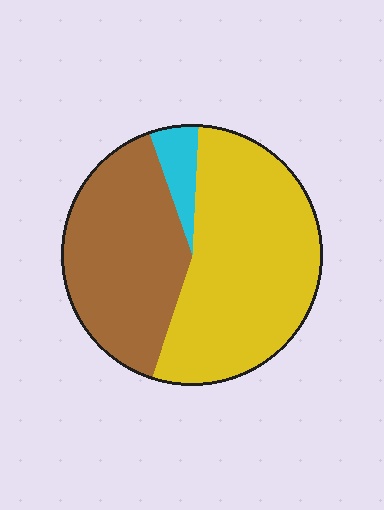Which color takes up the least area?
Cyan, at roughly 5%.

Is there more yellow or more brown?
Yellow.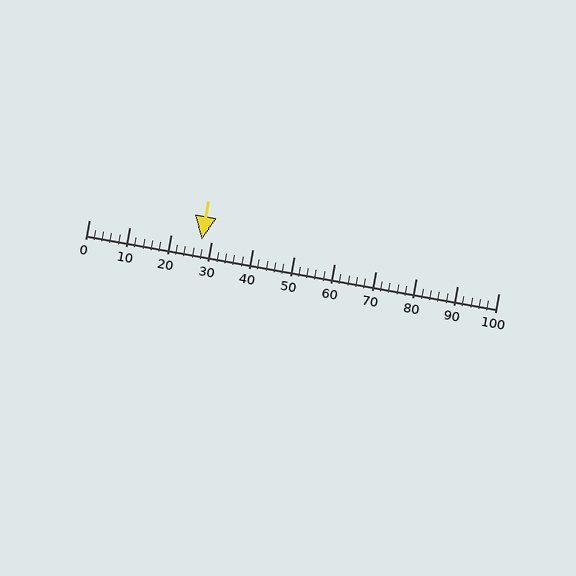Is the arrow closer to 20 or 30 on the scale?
The arrow is closer to 30.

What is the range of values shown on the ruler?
The ruler shows values from 0 to 100.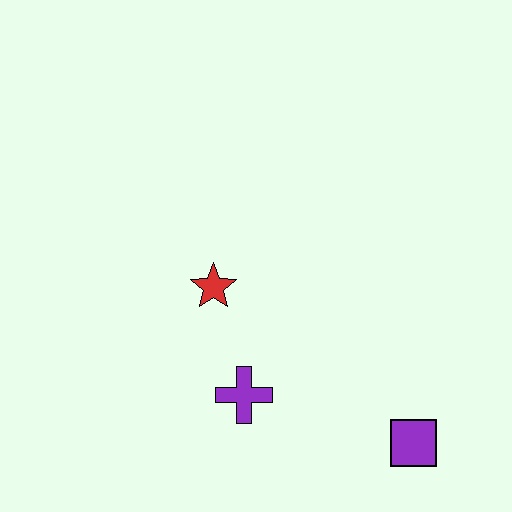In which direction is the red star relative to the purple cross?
The red star is above the purple cross.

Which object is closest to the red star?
The purple cross is closest to the red star.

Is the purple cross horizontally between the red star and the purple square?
Yes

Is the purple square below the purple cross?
Yes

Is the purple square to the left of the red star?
No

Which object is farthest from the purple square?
The red star is farthest from the purple square.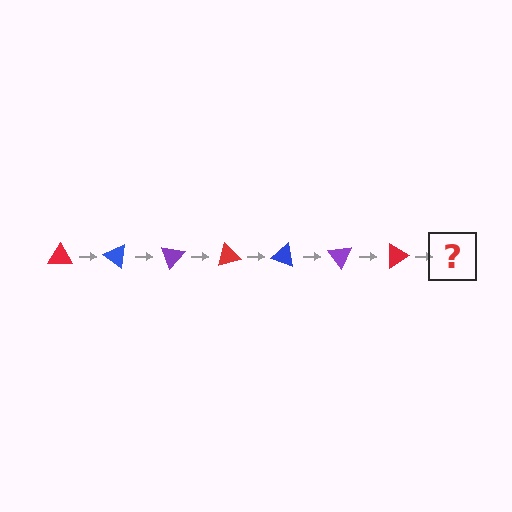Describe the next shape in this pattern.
It should be a blue triangle, rotated 245 degrees from the start.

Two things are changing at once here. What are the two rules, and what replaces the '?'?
The two rules are that it rotates 35 degrees each step and the color cycles through red, blue, and purple. The '?' should be a blue triangle, rotated 245 degrees from the start.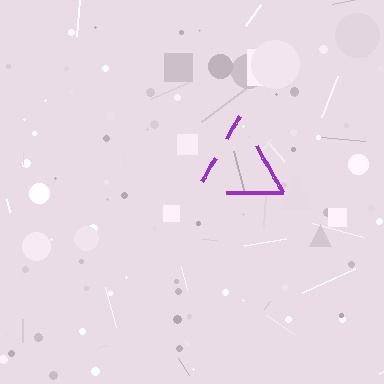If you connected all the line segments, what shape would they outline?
They would outline a triangle.